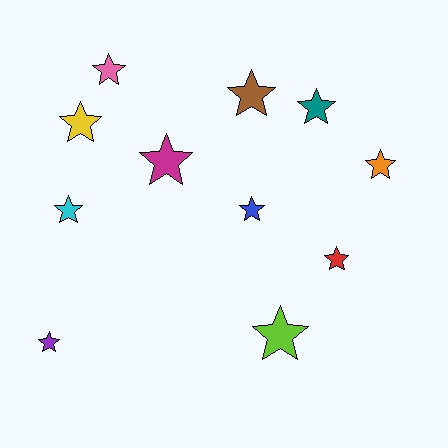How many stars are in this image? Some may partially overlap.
There are 11 stars.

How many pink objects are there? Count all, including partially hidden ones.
There is 1 pink object.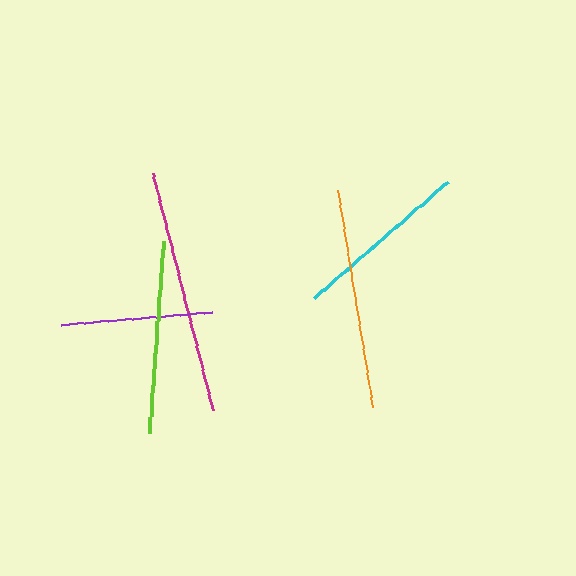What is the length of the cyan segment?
The cyan segment is approximately 177 pixels long.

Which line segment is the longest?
The magenta line is the longest at approximately 244 pixels.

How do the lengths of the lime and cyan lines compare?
The lime and cyan lines are approximately the same length.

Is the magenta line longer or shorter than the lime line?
The magenta line is longer than the lime line.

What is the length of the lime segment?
The lime segment is approximately 193 pixels long.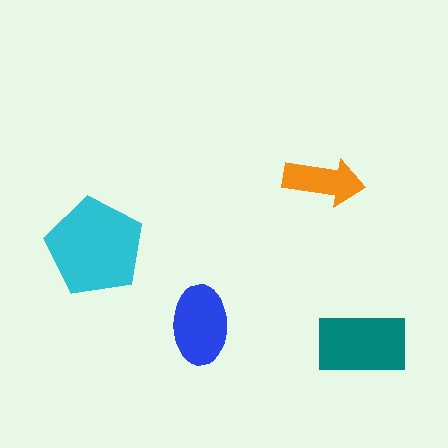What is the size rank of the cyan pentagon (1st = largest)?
1st.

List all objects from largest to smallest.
The cyan pentagon, the teal rectangle, the blue ellipse, the orange arrow.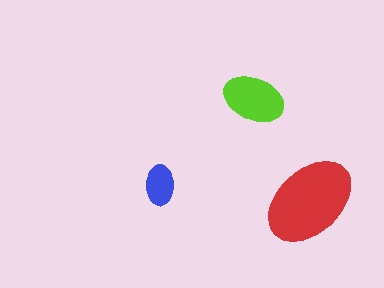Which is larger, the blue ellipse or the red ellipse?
The red one.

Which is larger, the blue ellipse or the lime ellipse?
The lime one.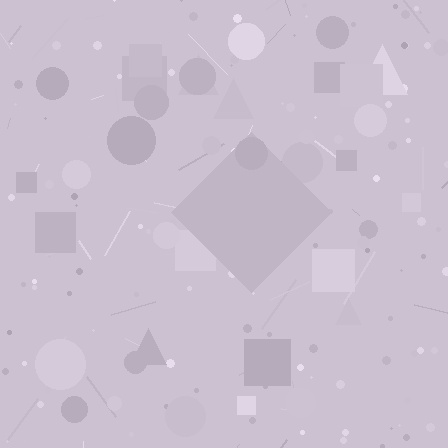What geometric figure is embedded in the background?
A diamond is embedded in the background.